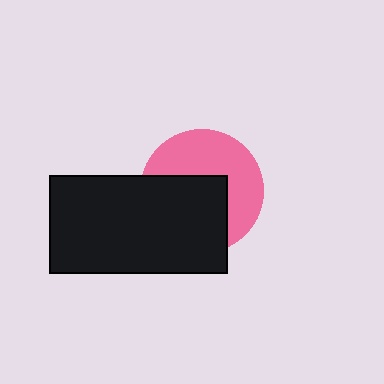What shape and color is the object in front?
The object in front is a black rectangle.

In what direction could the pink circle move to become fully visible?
The pink circle could move toward the upper-right. That would shift it out from behind the black rectangle entirely.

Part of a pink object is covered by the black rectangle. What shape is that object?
It is a circle.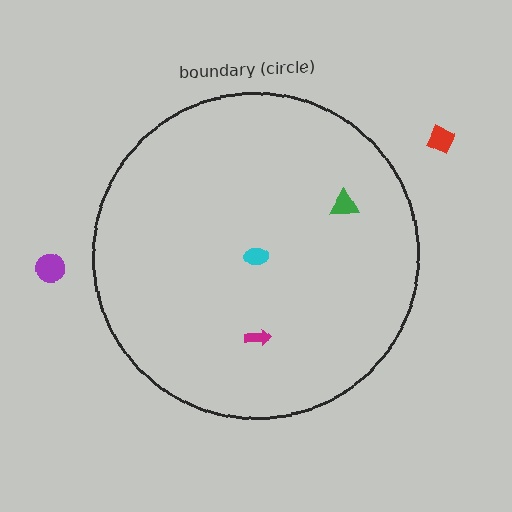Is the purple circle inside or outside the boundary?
Outside.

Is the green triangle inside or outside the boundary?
Inside.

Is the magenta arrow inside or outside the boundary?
Inside.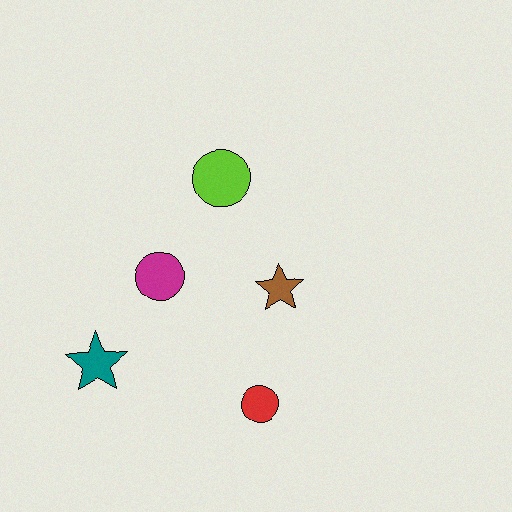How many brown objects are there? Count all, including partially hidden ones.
There is 1 brown object.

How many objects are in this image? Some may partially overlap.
There are 5 objects.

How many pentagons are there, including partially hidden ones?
There are no pentagons.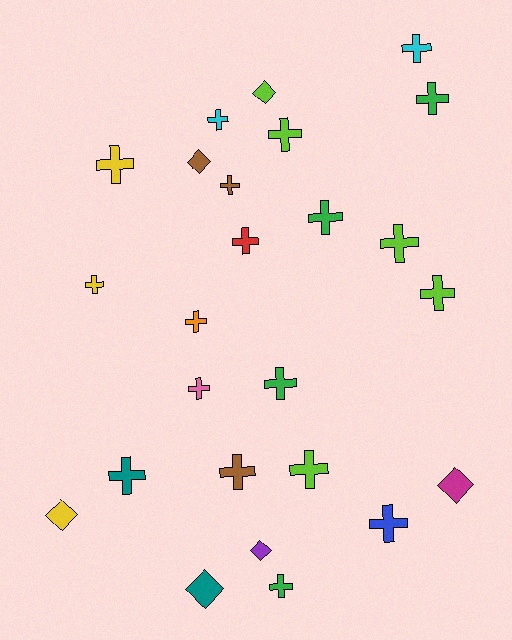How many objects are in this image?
There are 25 objects.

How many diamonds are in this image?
There are 6 diamonds.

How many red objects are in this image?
There is 1 red object.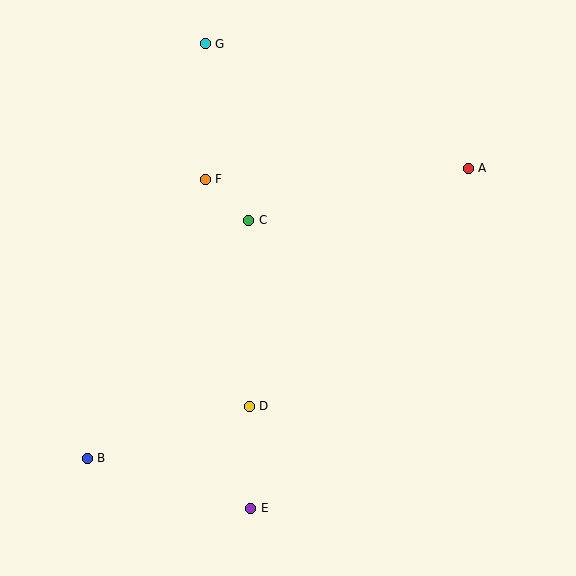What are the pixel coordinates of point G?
Point G is at (205, 44).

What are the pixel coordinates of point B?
Point B is at (87, 458).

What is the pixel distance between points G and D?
The distance between G and D is 365 pixels.